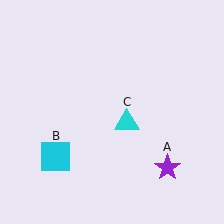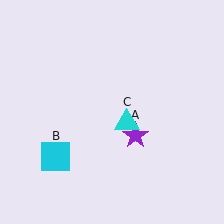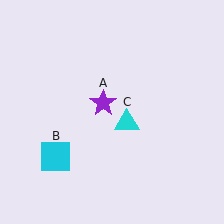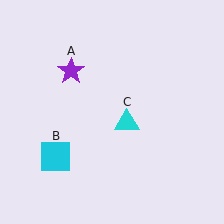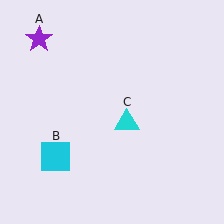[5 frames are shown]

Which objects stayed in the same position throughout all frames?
Cyan square (object B) and cyan triangle (object C) remained stationary.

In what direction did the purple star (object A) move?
The purple star (object A) moved up and to the left.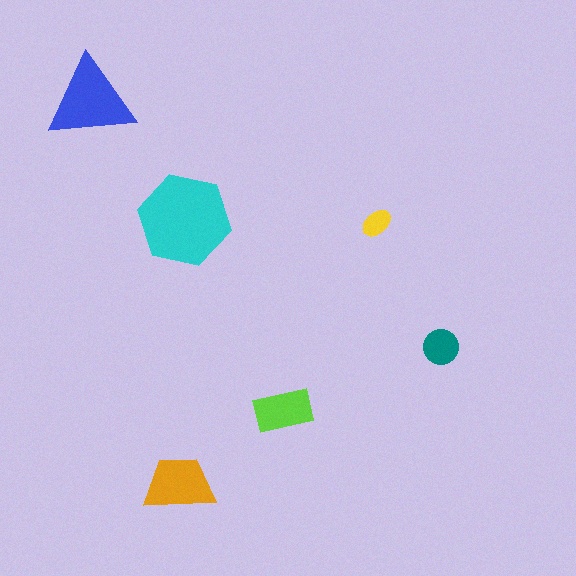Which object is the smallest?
The yellow ellipse.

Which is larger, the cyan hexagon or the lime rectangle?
The cyan hexagon.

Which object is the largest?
The cyan hexagon.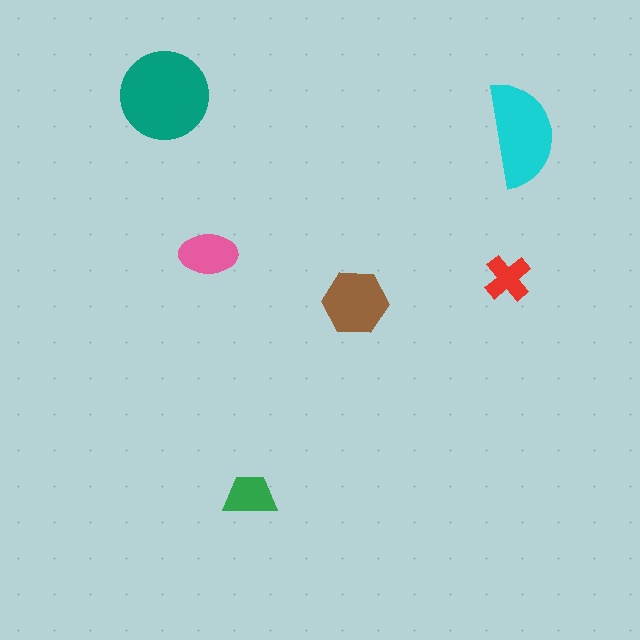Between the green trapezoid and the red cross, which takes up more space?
The green trapezoid.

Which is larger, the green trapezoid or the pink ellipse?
The pink ellipse.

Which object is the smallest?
The red cross.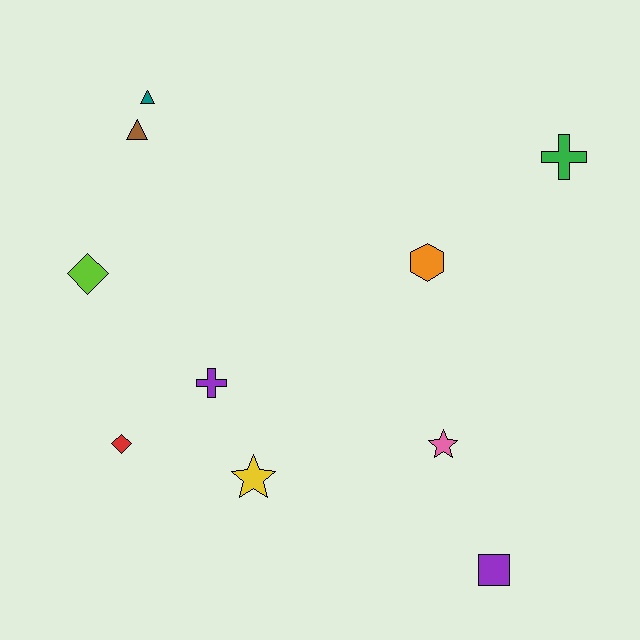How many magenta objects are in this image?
There are no magenta objects.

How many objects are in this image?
There are 10 objects.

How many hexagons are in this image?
There is 1 hexagon.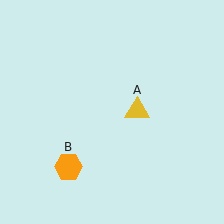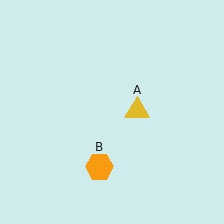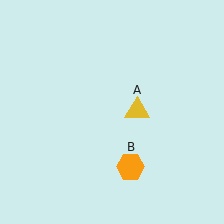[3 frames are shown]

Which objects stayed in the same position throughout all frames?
Yellow triangle (object A) remained stationary.